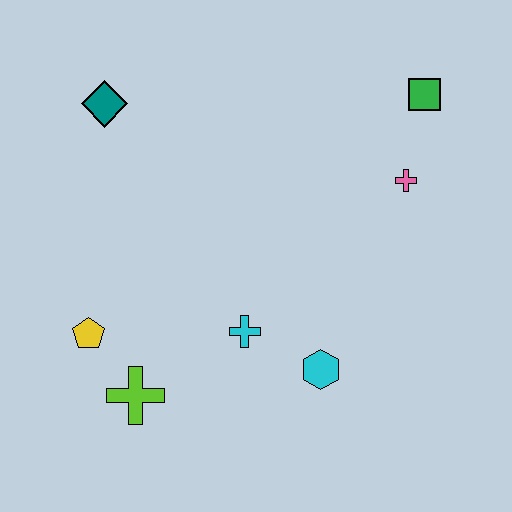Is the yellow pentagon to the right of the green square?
No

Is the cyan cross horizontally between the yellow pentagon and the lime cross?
No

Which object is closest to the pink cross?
The green square is closest to the pink cross.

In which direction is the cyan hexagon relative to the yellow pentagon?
The cyan hexagon is to the right of the yellow pentagon.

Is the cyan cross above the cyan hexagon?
Yes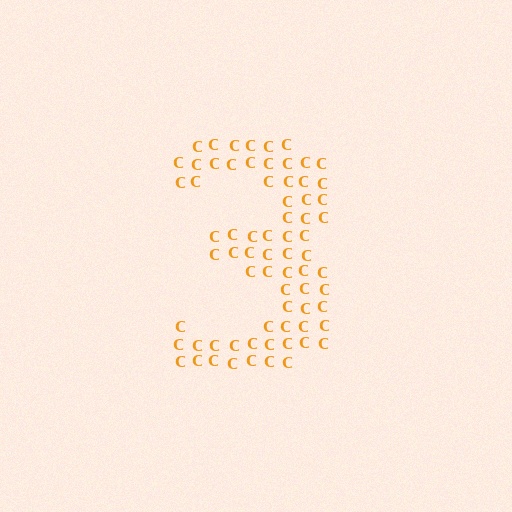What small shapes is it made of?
It is made of small letter C's.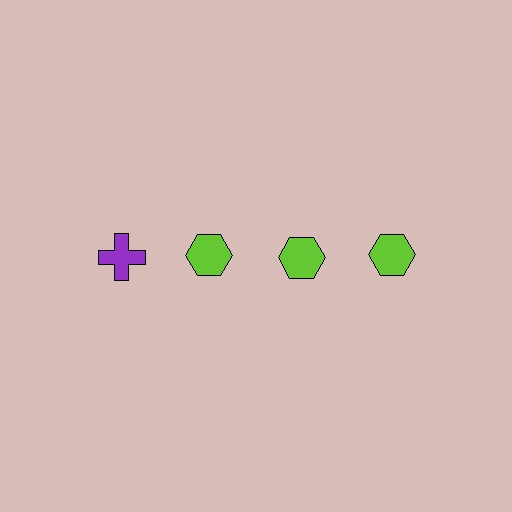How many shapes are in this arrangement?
There are 4 shapes arranged in a grid pattern.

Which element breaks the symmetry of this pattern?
The purple cross in the top row, leftmost column breaks the symmetry. All other shapes are lime hexagons.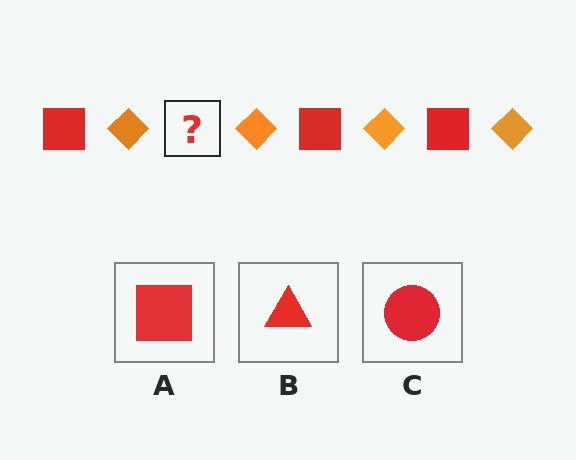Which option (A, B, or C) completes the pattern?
A.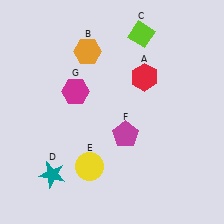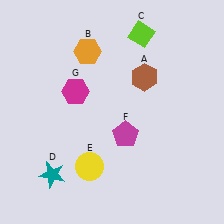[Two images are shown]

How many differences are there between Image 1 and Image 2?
There is 1 difference between the two images.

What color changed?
The hexagon (A) changed from red in Image 1 to brown in Image 2.